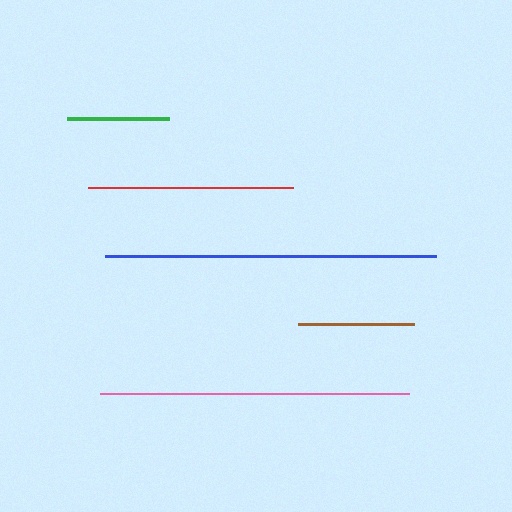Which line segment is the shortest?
The green line is the shortest at approximately 102 pixels.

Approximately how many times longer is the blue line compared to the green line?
The blue line is approximately 3.3 times the length of the green line.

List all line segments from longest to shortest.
From longest to shortest: blue, pink, red, brown, green.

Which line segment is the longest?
The blue line is the longest at approximately 332 pixels.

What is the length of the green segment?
The green segment is approximately 102 pixels long.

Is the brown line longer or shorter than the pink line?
The pink line is longer than the brown line.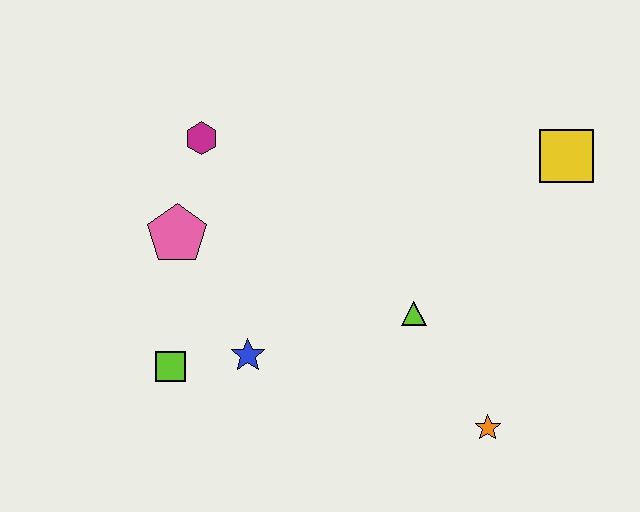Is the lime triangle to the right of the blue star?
Yes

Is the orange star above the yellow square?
No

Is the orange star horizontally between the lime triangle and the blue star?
No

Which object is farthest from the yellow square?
The lime square is farthest from the yellow square.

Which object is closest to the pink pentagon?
The magenta hexagon is closest to the pink pentagon.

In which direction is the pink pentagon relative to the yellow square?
The pink pentagon is to the left of the yellow square.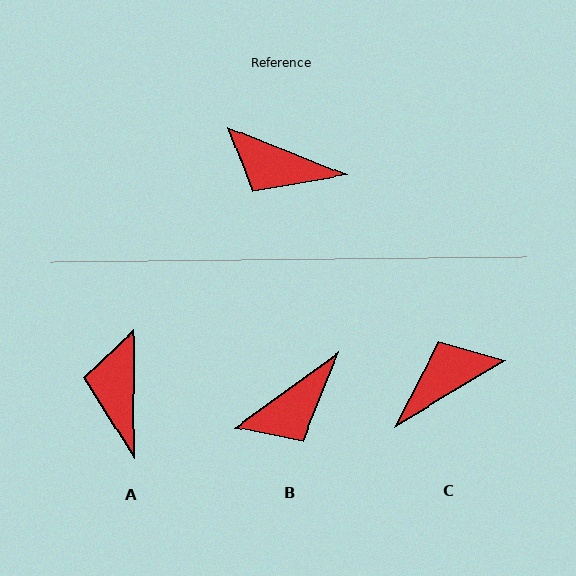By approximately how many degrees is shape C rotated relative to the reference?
Approximately 127 degrees clockwise.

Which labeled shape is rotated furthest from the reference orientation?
C, about 127 degrees away.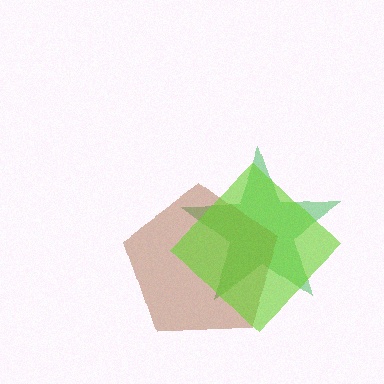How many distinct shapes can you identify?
There are 3 distinct shapes: a green star, a brown pentagon, a lime diamond.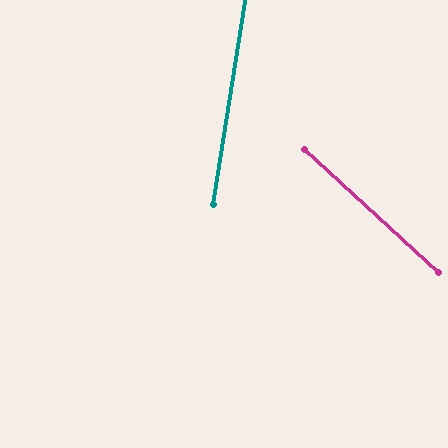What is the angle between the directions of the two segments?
Approximately 56 degrees.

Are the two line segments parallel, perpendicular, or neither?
Neither parallel nor perpendicular — they differ by about 56°.